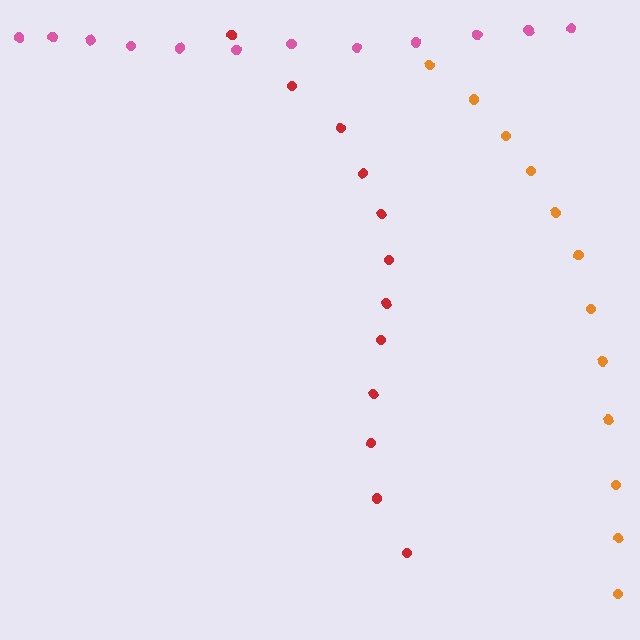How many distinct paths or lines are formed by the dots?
There are 3 distinct paths.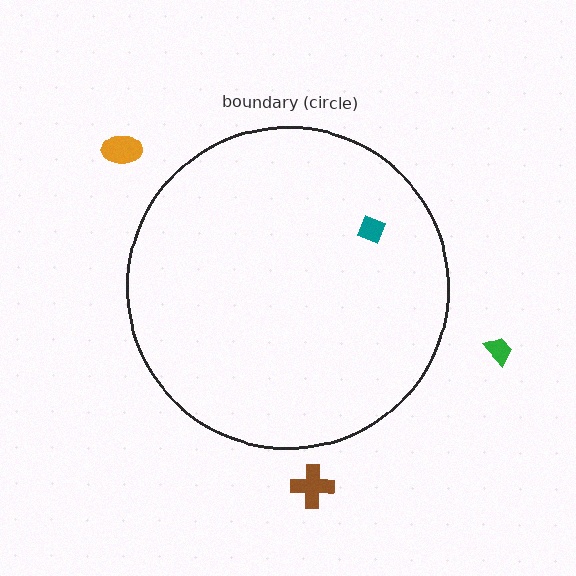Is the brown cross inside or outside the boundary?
Outside.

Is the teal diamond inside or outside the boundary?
Inside.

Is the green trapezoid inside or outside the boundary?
Outside.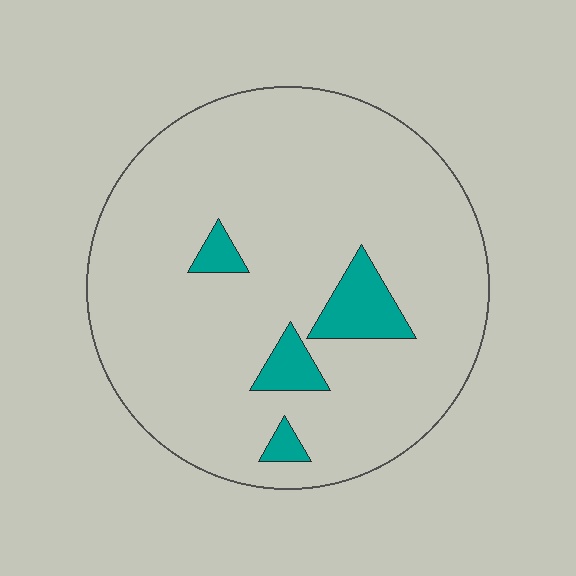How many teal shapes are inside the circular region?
4.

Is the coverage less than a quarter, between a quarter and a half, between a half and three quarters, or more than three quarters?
Less than a quarter.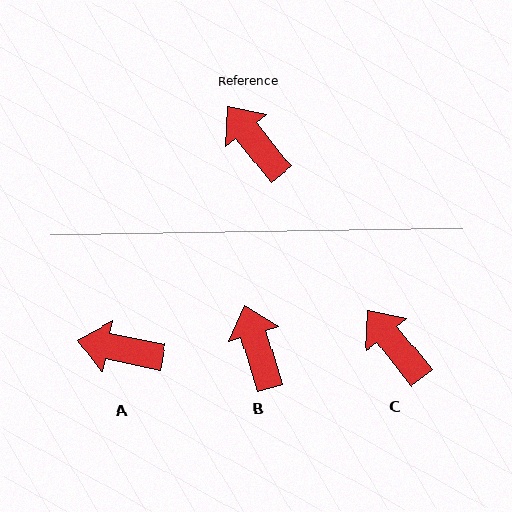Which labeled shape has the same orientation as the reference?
C.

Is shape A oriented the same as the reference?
No, it is off by about 40 degrees.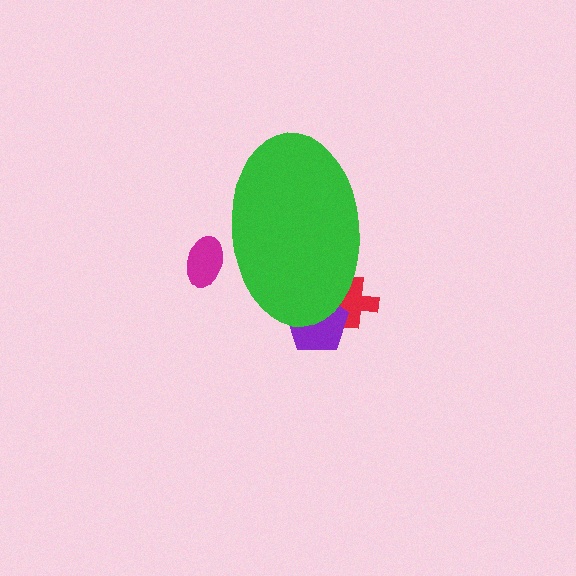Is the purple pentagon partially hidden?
Yes, the purple pentagon is partially hidden behind the green ellipse.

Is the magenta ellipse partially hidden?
Yes, the magenta ellipse is partially hidden behind the green ellipse.